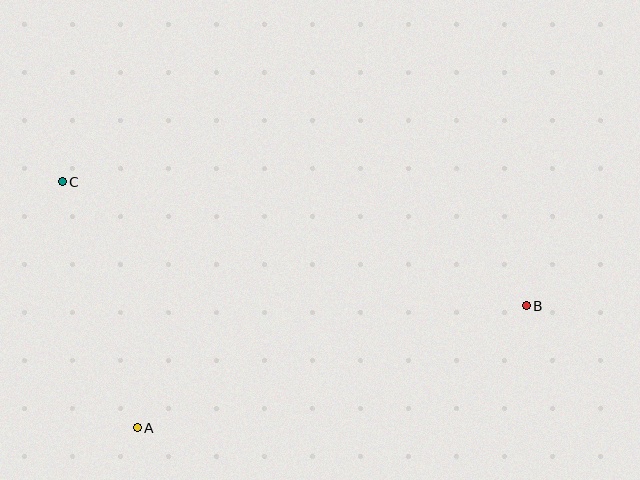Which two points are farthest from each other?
Points B and C are farthest from each other.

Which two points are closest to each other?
Points A and C are closest to each other.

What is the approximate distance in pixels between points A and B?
The distance between A and B is approximately 408 pixels.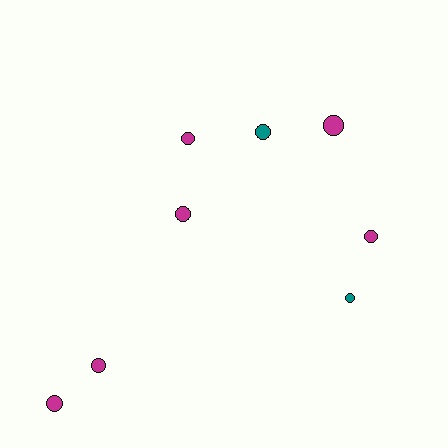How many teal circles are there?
There are 2 teal circles.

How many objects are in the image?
There are 8 objects.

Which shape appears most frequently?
Circle, with 8 objects.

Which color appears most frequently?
Magenta, with 6 objects.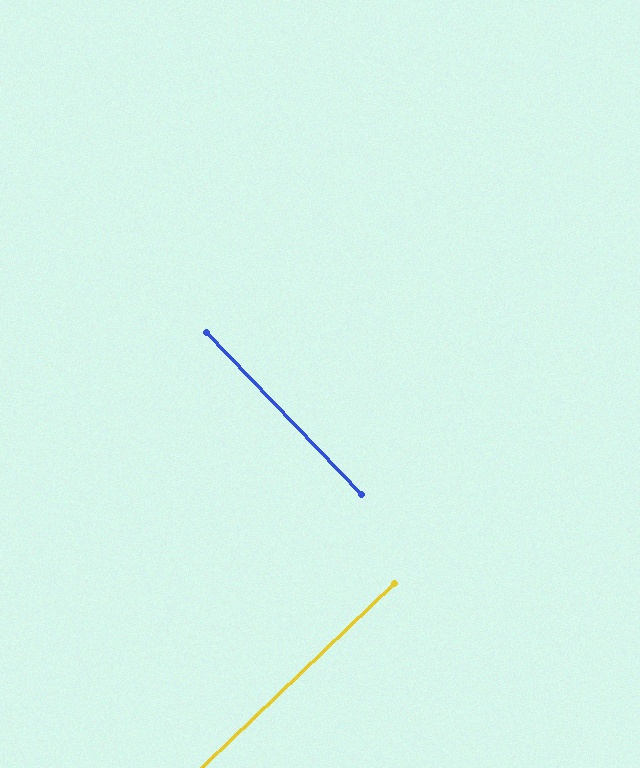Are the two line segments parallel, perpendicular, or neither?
Perpendicular — they meet at approximately 90°.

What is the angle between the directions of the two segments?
Approximately 90 degrees.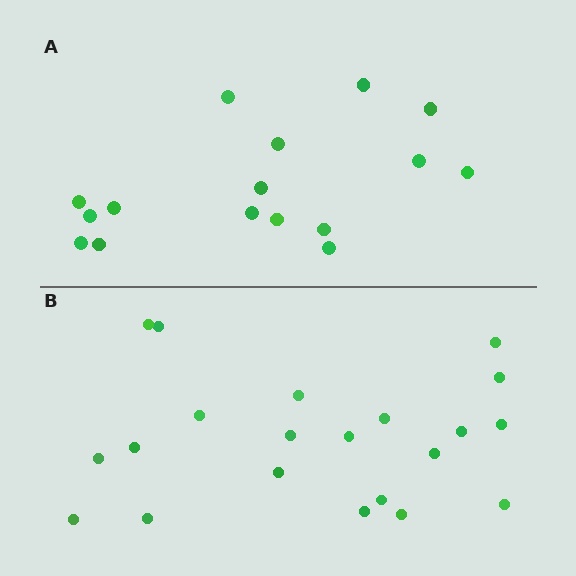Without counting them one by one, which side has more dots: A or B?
Region B (the bottom region) has more dots.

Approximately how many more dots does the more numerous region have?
Region B has about 5 more dots than region A.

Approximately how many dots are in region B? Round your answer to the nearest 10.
About 20 dots. (The exact count is 21, which rounds to 20.)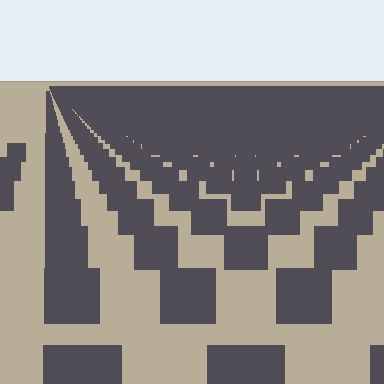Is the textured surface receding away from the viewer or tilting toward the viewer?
The surface is receding away from the viewer. Texture elements get smaller and denser toward the top.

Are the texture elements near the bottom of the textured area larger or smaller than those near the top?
Larger. Near the bottom, elements are closer to the viewer and appear at a bigger on-screen size.